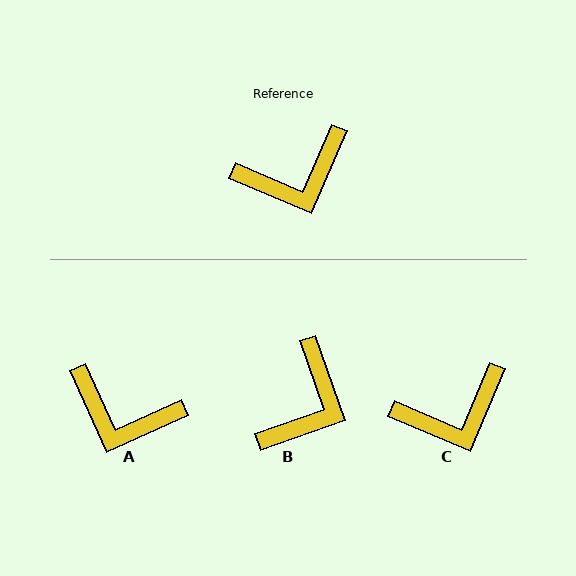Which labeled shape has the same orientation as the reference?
C.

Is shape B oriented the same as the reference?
No, it is off by about 42 degrees.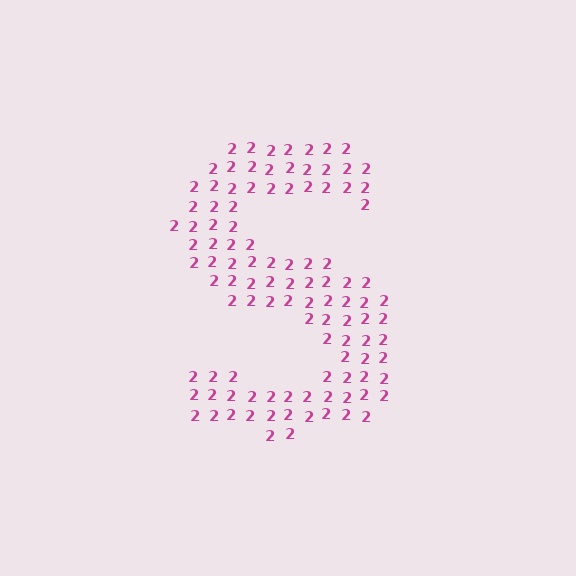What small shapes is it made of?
It is made of small digit 2's.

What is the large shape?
The large shape is the letter S.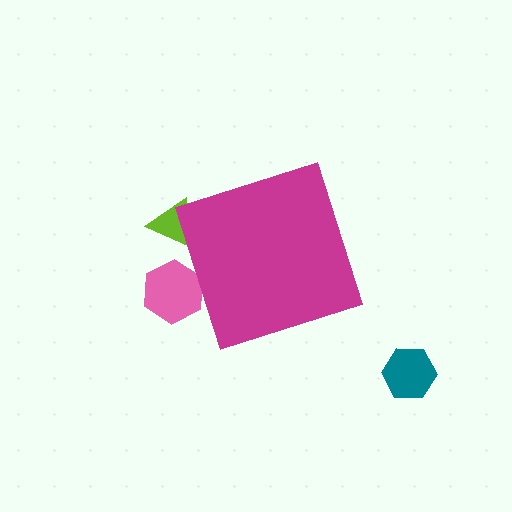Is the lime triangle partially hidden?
Yes, the lime triangle is partially hidden behind the magenta diamond.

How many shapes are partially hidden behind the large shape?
2 shapes are partially hidden.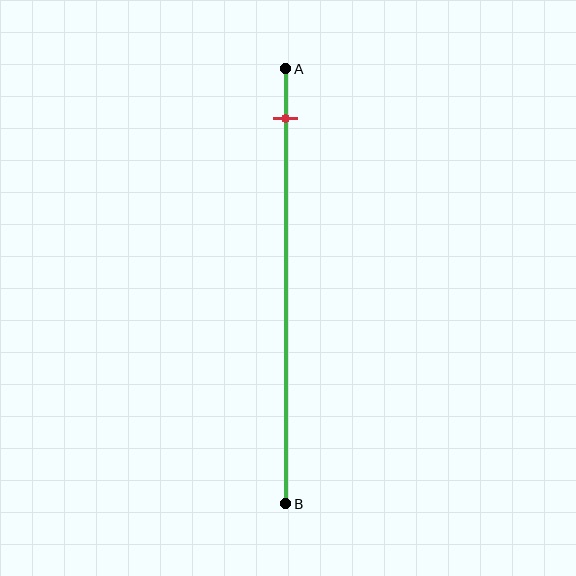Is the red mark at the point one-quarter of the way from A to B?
No, the mark is at about 10% from A, not at the 25% one-quarter point.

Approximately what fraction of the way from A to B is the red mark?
The red mark is approximately 10% of the way from A to B.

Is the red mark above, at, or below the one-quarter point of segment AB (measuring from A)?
The red mark is above the one-quarter point of segment AB.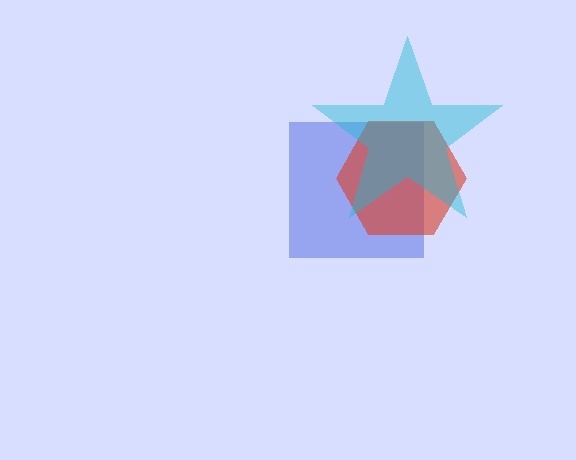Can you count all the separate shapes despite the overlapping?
Yes, there are 3 separate shapes.